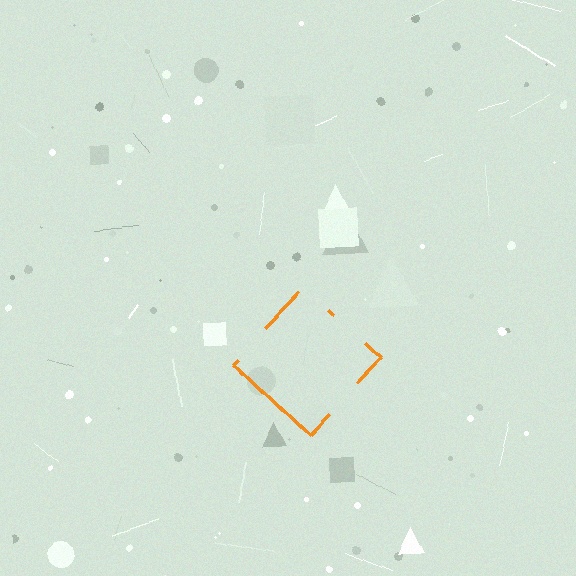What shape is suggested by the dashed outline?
The dashed outline suggests a diamond.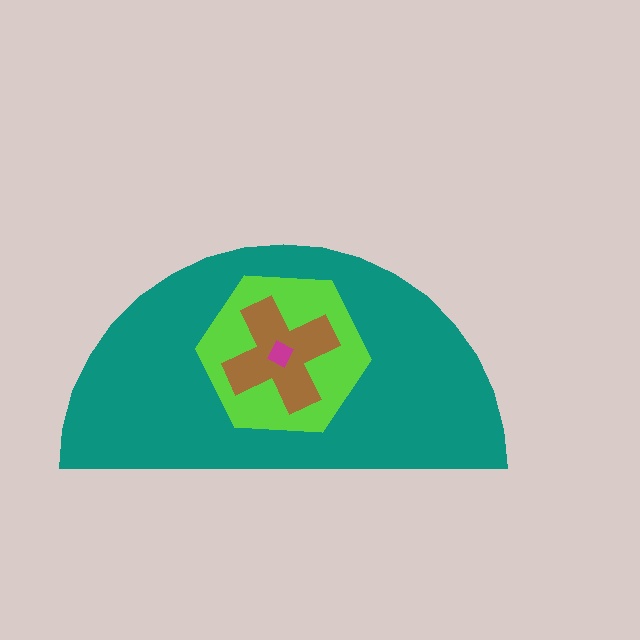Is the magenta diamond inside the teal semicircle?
Yes.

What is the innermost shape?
The magenta diamond.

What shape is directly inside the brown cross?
The magenta diamond.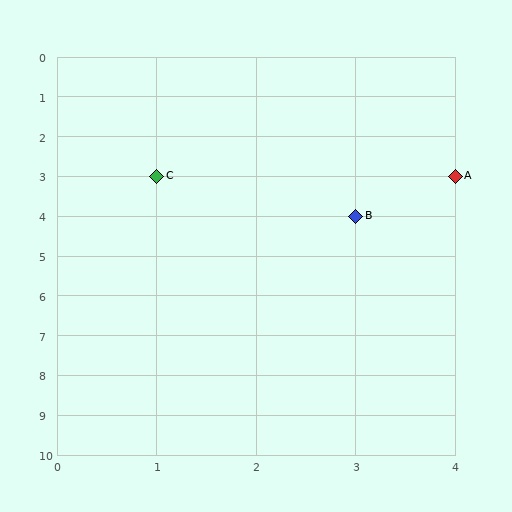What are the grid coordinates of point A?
Point A is at grid coordinates (4, 3).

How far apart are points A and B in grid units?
Points A and B are 1 column and 1 row apart (about 1.4 grid units diagonally).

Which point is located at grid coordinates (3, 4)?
Point B is at (3, 4).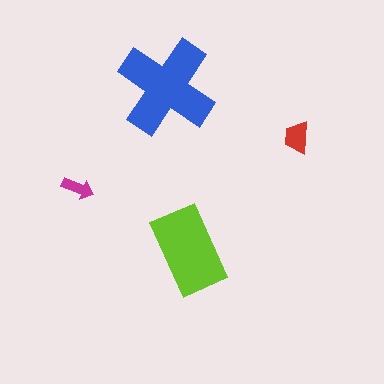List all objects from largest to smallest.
The blue cross, the lime rectangle, the red trapezoid, the magenta arrow.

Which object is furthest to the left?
The magenta arrow is leftmost.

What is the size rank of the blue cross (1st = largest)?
1st.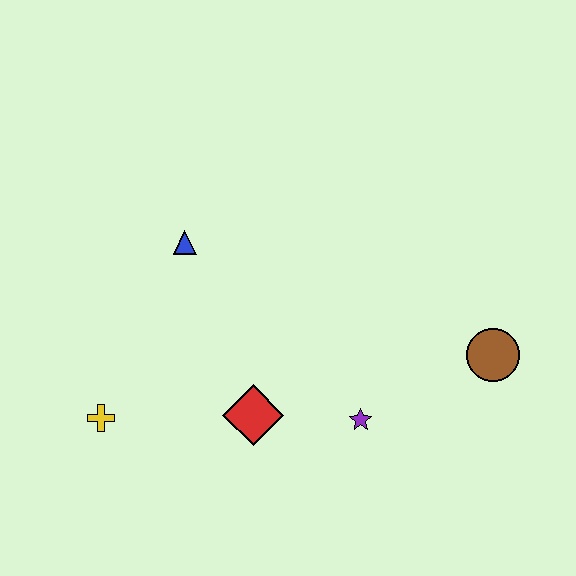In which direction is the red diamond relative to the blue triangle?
The red diamond is below the blue triangle.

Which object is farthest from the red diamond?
The brown circle is farthest from the red diamond.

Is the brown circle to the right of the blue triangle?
Yes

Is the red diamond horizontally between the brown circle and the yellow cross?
Yes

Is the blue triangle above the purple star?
Yes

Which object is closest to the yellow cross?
The red diamond is closest to the yellow cross.